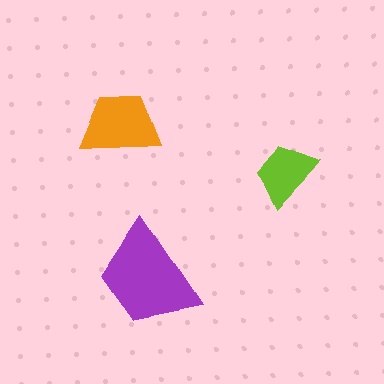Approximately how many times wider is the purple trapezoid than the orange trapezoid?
About 1.5 times wider.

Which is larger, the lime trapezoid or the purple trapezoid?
The purple one.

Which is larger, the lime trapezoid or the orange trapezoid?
The orange one.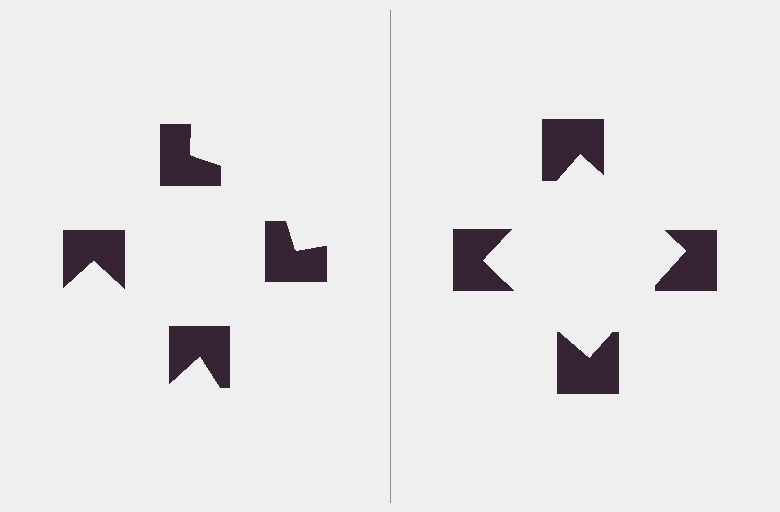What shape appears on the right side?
An illusory square.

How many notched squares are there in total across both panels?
8 — 4 on each side.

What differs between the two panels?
The notched squares are positioned identically on both sides; only the wedge orientations differ. On the right they align to a square; on the left they are misaligned.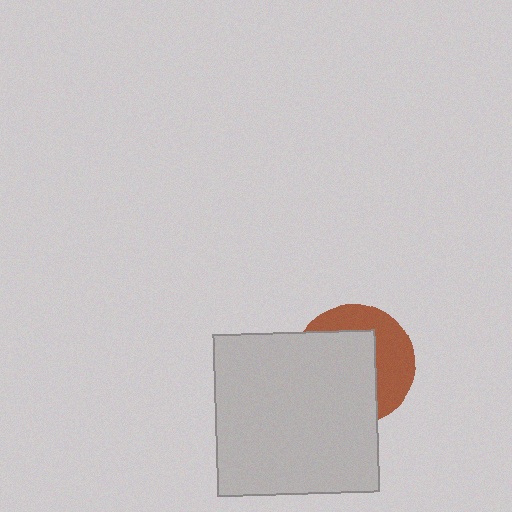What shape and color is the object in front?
The object in front is a light gray square.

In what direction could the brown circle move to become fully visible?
The brown circle could move toward the upper-right. That would shift it out from behind the light gray square entirely.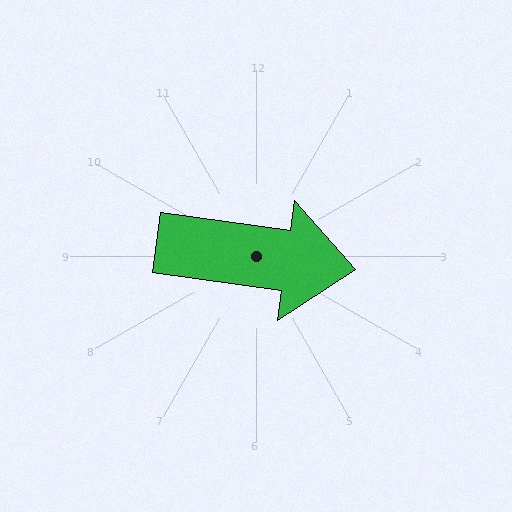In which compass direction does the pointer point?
East.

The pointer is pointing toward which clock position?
Roughly 3 o'clock.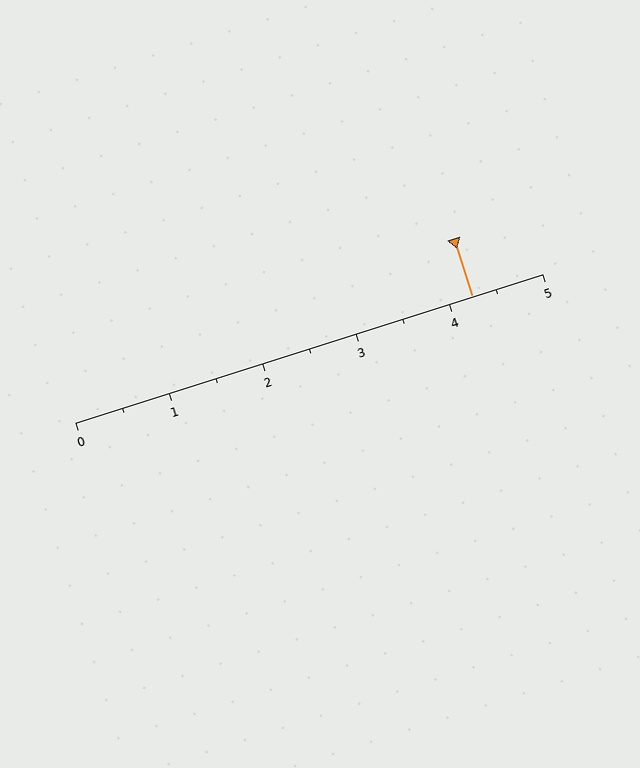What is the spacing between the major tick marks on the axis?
The major ticks are spaced 1 apart.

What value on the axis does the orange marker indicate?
The marker indicates approximately 4.2.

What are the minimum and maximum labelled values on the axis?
The axis runs from 0 to 5.